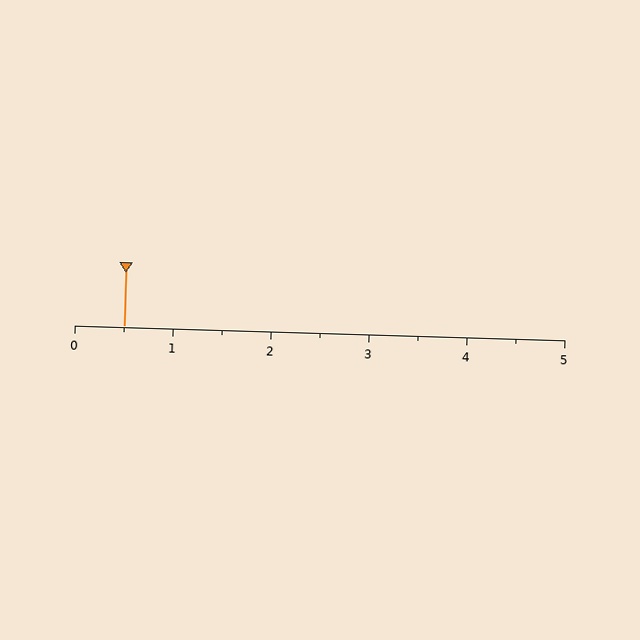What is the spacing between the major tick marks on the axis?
The major ticks are spaced 1 apart.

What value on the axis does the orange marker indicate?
The marker indicates approximately 0.5.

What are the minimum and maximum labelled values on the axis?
The axis runs from 0 to 5.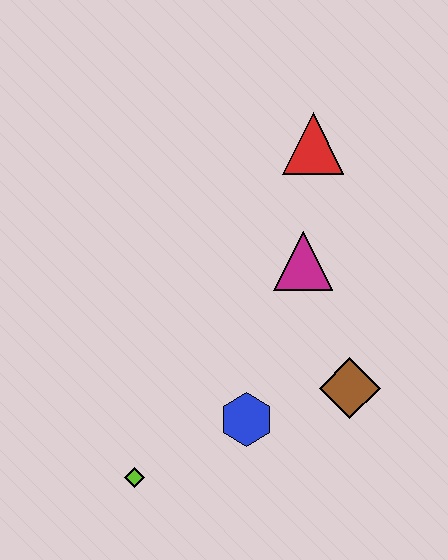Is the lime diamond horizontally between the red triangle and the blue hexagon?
No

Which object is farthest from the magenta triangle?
The lime diamond is farthest from the magenta triangle.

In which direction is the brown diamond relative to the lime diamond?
The brown diamond is to the right of the lime diamond.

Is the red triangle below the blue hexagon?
No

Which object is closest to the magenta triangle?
The red triangle is closest to the magenta triangle.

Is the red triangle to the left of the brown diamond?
Yes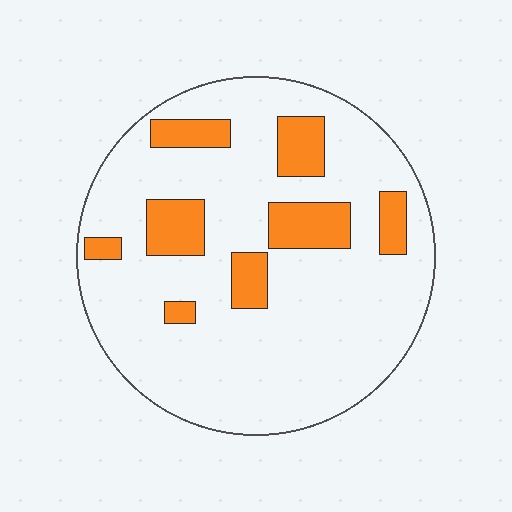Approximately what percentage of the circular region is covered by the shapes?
Approximately 20%.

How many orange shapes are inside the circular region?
8.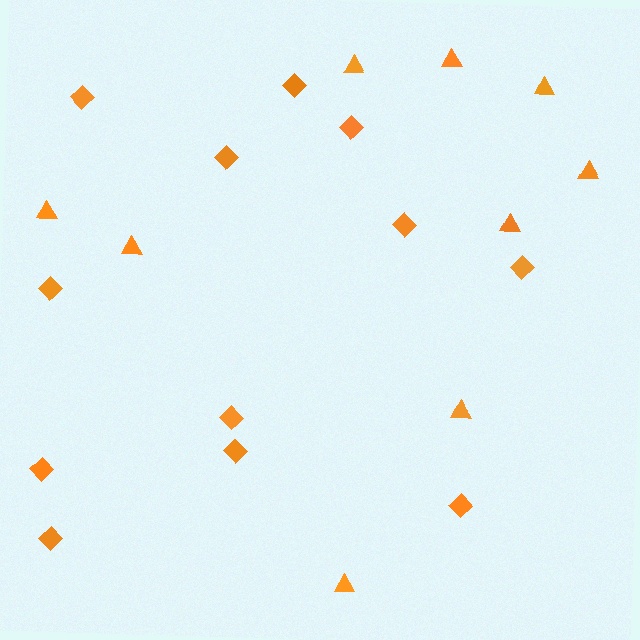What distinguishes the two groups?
There are 2 groups: one group of triangles (9) and one group of diamonds (12).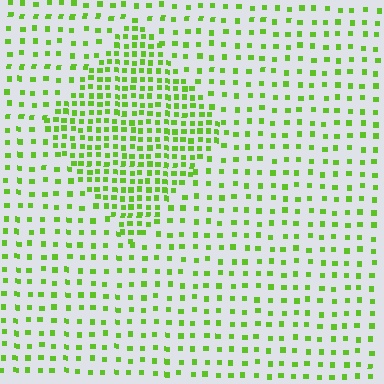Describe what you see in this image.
The image contains small lime elements arranged at two different densities. A diamond-shaped region is visible where the elements are more densely packed than the surrounding area.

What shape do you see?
I see a diamond.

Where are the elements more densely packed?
The elements are more densely packed inside the diamond boundary.